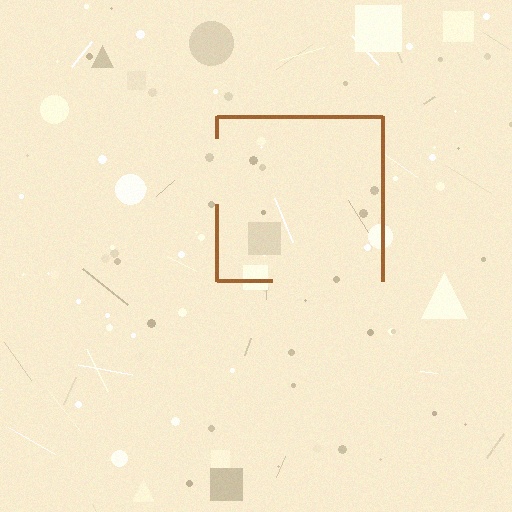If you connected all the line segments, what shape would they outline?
They would outline a square.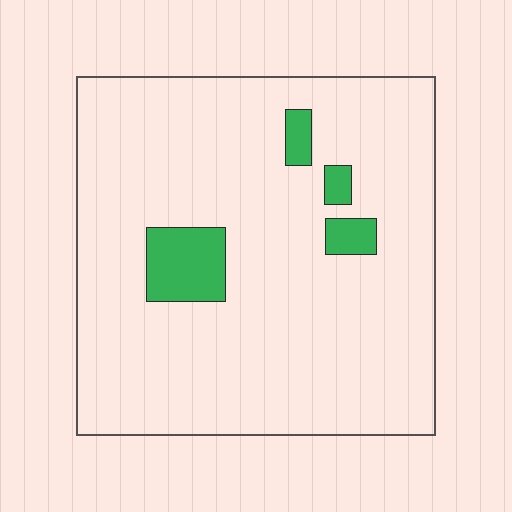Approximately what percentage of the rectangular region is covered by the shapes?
Approximately 10%.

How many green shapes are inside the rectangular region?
4.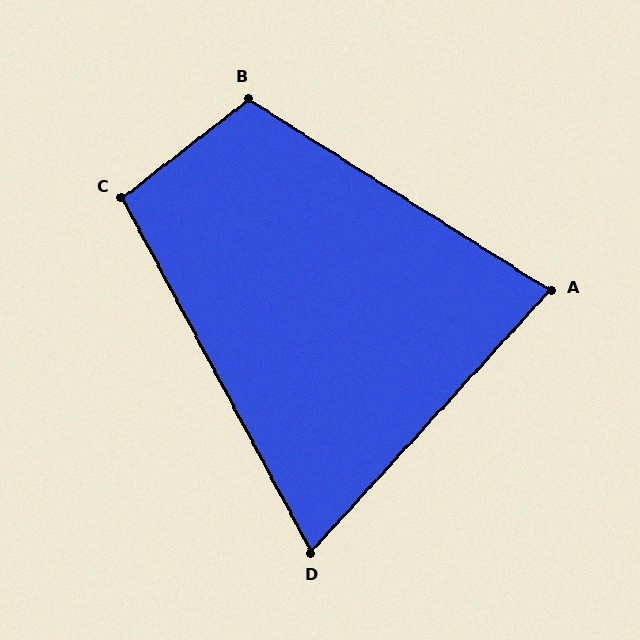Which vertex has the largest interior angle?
B, at approximately 109 degrees.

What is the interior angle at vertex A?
Approximately 80 degrees (acute).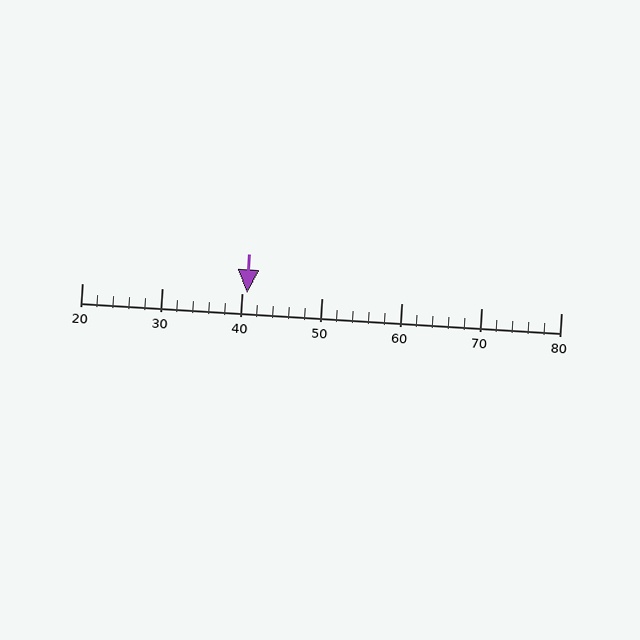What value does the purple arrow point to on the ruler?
The purple arrow points to approximately 41.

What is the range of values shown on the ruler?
The ruler shows values from 20 to 80.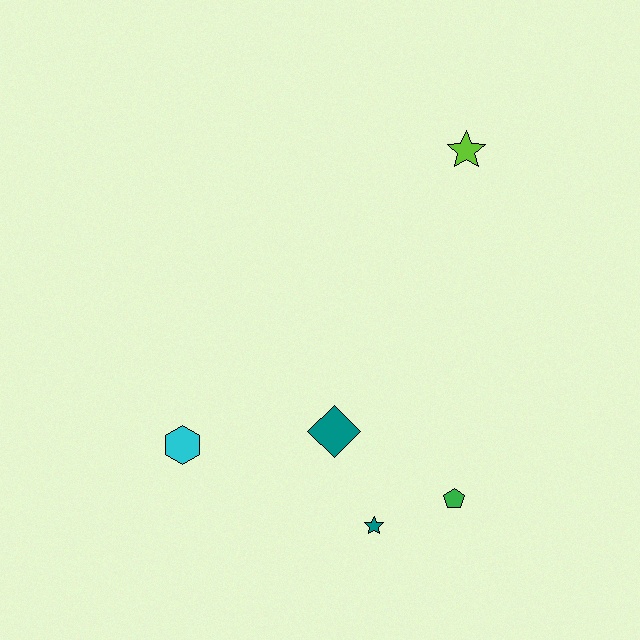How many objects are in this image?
There are 5 objects.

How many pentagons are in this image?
There is 1 pentagon.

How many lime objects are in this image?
There is 1 lime object.